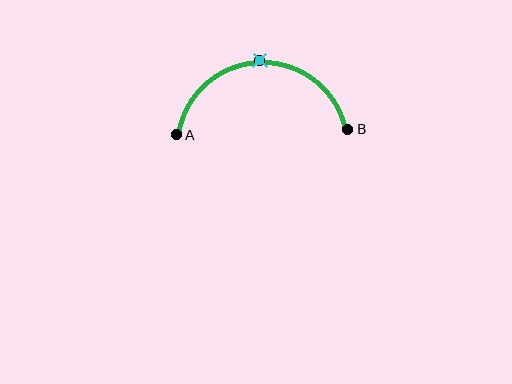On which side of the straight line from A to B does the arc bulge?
The arc bulges above the straight line connecting A and B.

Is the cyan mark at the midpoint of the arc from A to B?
Yes. The cyan mark lies on the arc at equal arc-length from both A and B — it is the arc midpoint.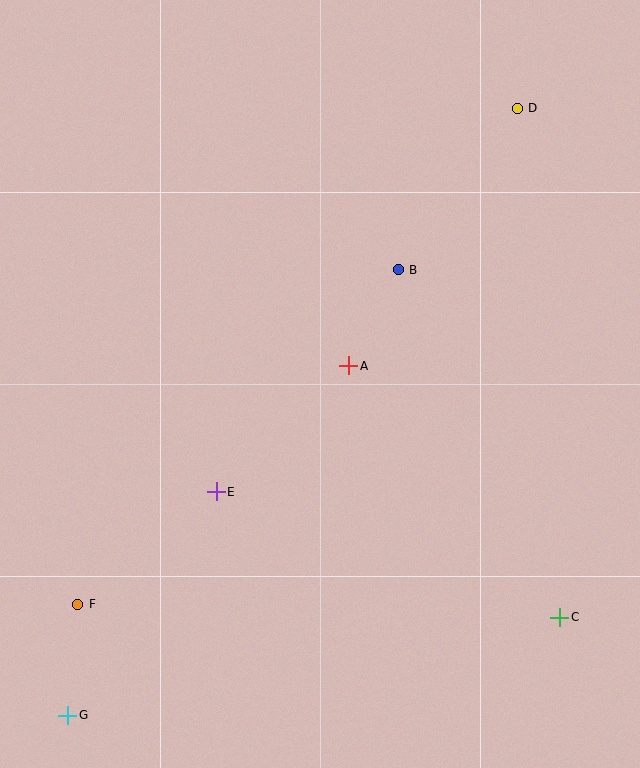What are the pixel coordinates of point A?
Point A is at (349, 366).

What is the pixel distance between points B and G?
The distance between B and G is 555 pixels.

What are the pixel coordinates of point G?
Point G is at (68, 715).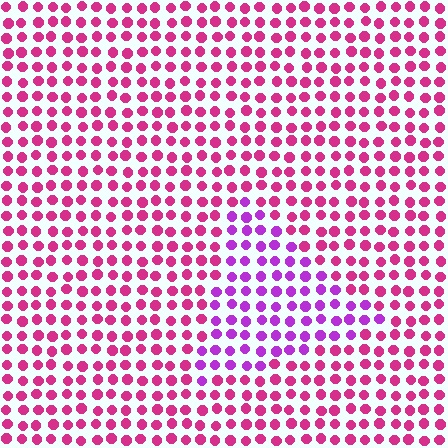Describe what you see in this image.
The image is filled with small magenta elements in a uniform arrangement. A triangle-shaped region is visible where the elements are tinted to a slightly different hue, forming a subtle color boundary.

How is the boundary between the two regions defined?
The boundary is defined purely by a slight shift in hue (about 38 degrees). Spacing, size, and orientation are identical on both sides.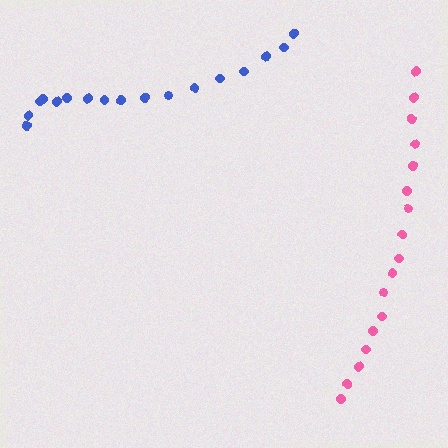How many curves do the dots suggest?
There are 2 distinct paths.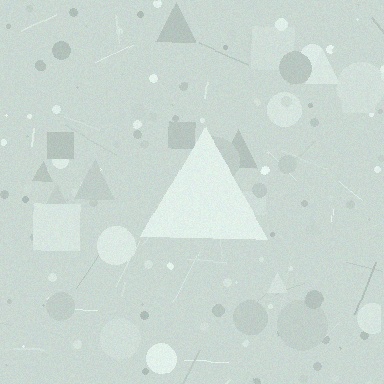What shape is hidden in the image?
A triangle is hidden in the image.